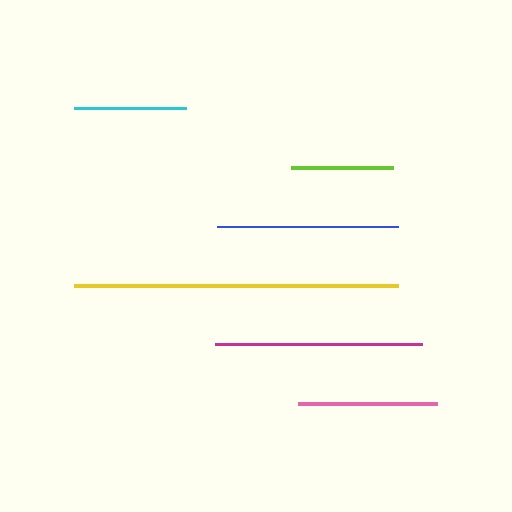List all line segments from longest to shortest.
From longest to shortest: yellow, magenta, blue, pink, cyan, lime.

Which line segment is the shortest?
The lime line is the shortest at approximately 102 pixels.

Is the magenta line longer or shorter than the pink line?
The magenta line is longer than the pink line.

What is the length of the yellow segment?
The yellow segment is approximately 324 pixels long.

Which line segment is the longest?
The yellow line is the longest at approximately 324 pixels.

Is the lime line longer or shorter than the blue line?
The blue line is longer than the lime line.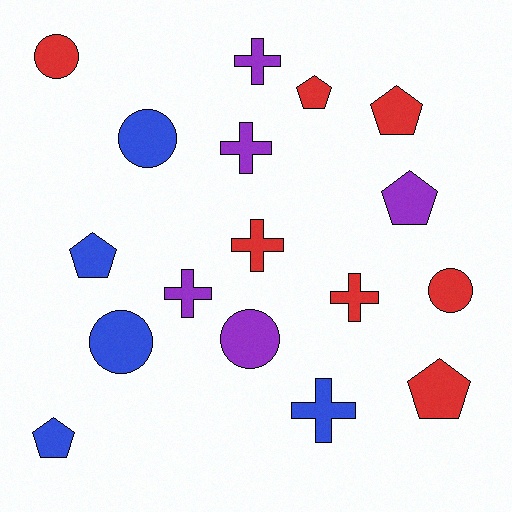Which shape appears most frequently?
Cross, with 6 objects.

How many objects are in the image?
There are 17 objects.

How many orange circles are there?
There are no orange circles.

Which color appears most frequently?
Red, with 7 objects.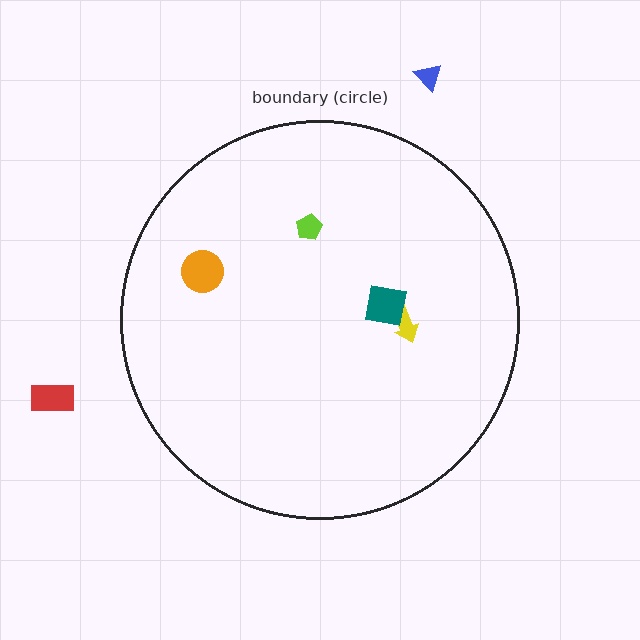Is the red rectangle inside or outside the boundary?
Outside.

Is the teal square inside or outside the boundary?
Inside.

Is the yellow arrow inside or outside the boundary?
Inside.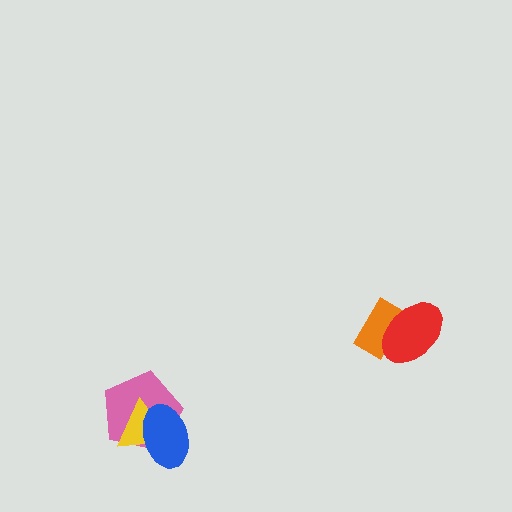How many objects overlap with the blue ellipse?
2 objects overlap with the blue ellipse.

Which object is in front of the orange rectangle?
The red ellipse is in front of the orange rectangle.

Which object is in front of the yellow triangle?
The blue ellipse is in front of the yellow triangle.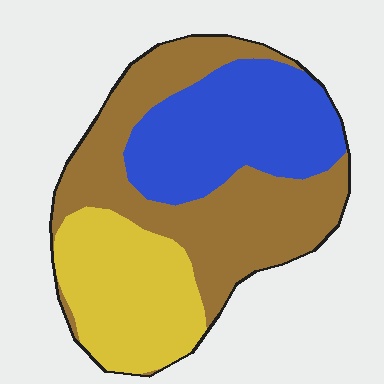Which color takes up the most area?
Brown, at roughly 45%.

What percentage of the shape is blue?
Blue takes up about one third (1/3) of the shape.